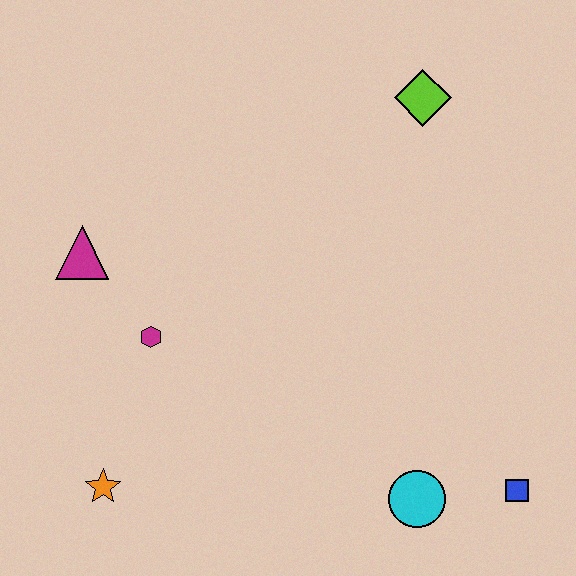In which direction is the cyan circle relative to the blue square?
The cyan circle is to the left of the blue square.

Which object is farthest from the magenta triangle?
The blue square is farthest from the magenta triangle.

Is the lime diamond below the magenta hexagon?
No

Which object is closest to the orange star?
The magenta hexagon is closest to the orange star.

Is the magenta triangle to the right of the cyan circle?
No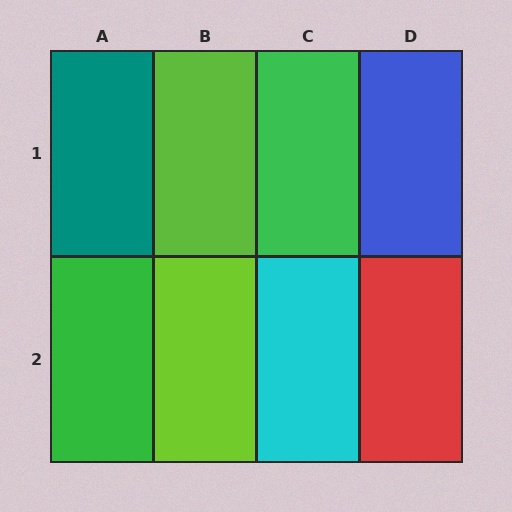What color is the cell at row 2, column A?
Green.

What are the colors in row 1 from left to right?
Teal, lime, green, blue.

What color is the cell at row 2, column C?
Cyan.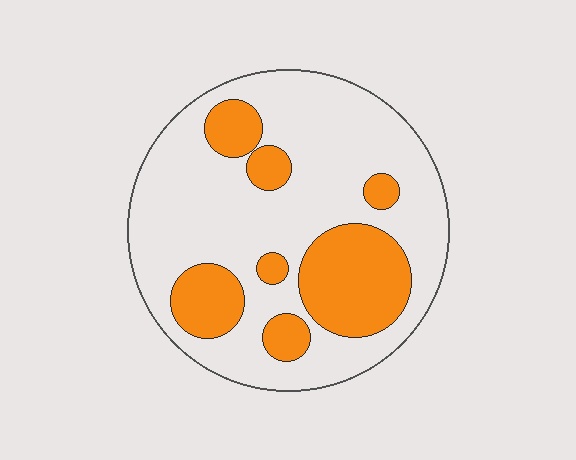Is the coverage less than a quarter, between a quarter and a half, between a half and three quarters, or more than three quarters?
Between a quarter and a half.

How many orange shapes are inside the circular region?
7.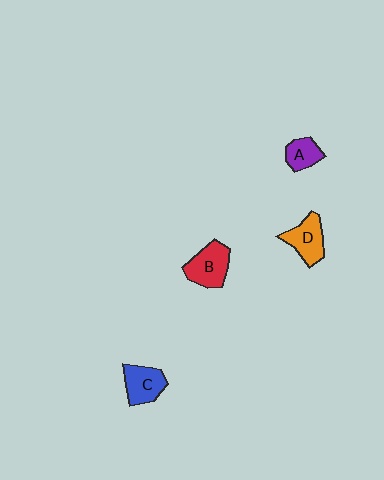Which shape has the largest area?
Shape B (red).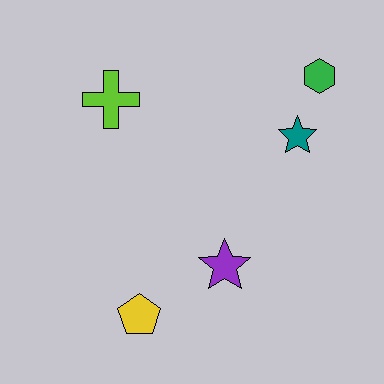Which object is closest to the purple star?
The yellow pentagon is closest to the purple star.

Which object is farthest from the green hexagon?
The yellow pentagon is farthest from the green hexagon.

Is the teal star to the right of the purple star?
Yes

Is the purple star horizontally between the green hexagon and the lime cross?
Yes